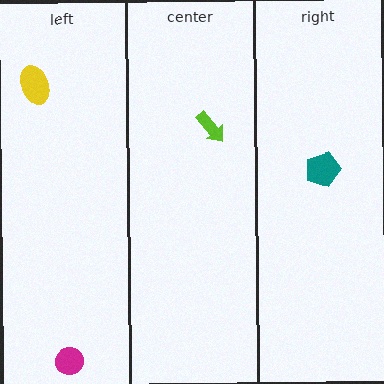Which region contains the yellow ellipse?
The left region.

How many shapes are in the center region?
1.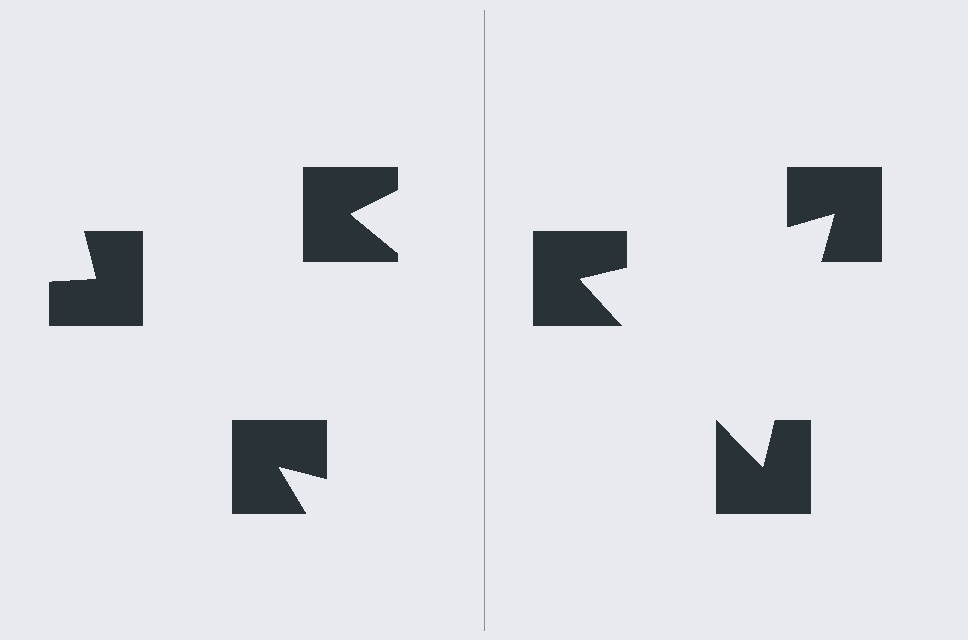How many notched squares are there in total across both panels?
6 — 3 on each side.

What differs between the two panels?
The notched squares are positioned identically on both sides; only the wedge orientations differ. On the right they align to a triangle; on the left they are misaligned.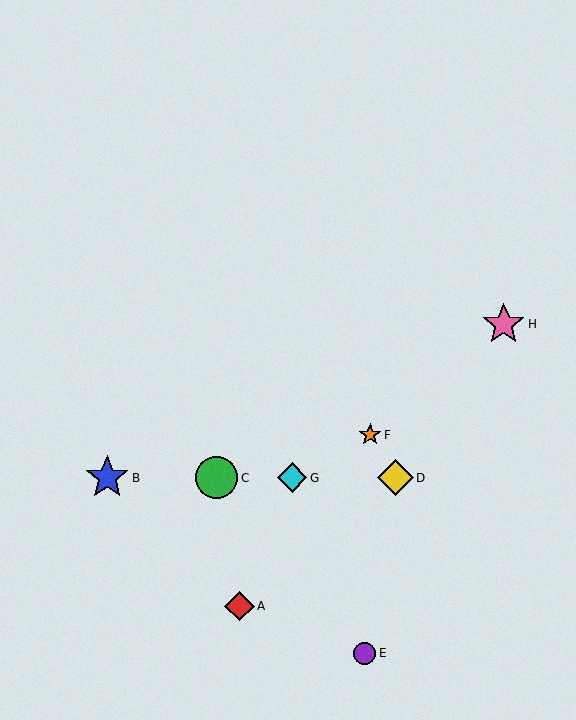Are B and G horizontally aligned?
Yes, both are at y≈478.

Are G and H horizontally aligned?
No, G is at y≈478 and H is at y≈324.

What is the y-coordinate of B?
Object B is at y≈478.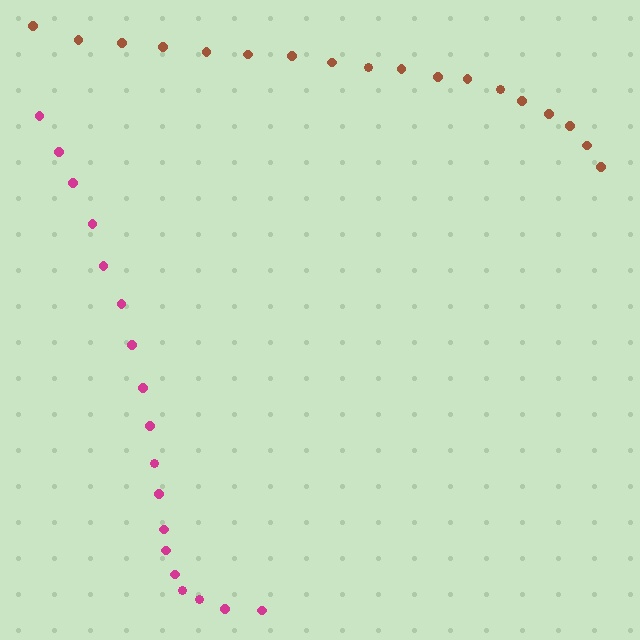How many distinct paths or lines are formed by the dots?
There are 2 distinct paths.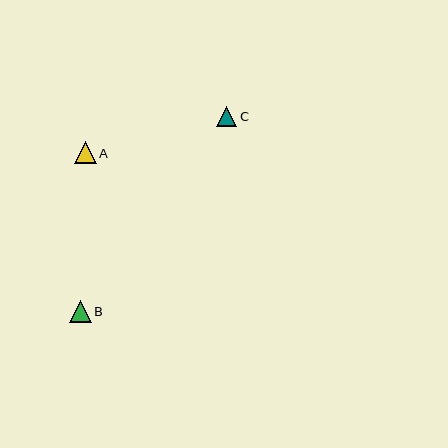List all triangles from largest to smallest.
From largest to smallest: B, A, C.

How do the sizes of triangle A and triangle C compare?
Triangle A and triangle C are approximately the same size.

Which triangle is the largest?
Triangle B is the largest with a size of approximately 22 pixels.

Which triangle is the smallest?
Triangle C is the smallest with a size of approximately 20 pixels.